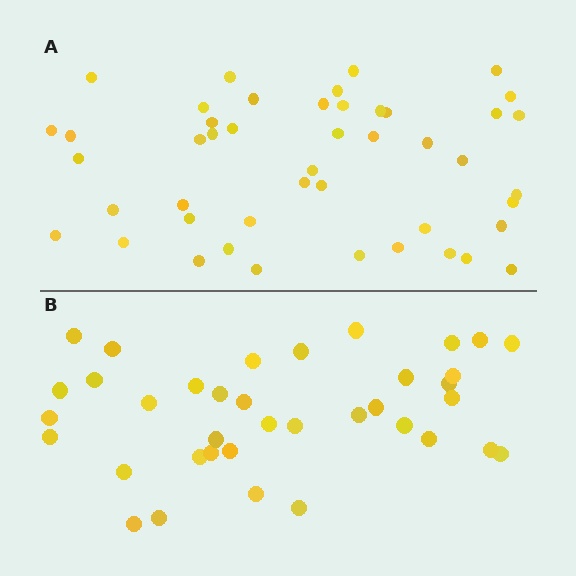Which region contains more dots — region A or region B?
Region A (the top region) has more dots.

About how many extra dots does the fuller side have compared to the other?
Region A has roughly 8 or so more dots than region B.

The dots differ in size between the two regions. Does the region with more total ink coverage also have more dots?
No. Region B has more total ink coverage because its dots are larger, but region A actually contains more individual dots. Total area can be misleading — the number of items is what matters here.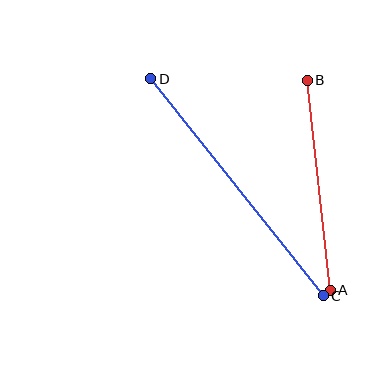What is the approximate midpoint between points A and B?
The midpoint is at approximately (319, 185) pixels.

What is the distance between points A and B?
The distance is approximately 211 pixels.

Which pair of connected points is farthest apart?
Points C and D are farthest apart.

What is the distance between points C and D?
The distance is approximately 277 pixels.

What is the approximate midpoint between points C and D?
The midpoint is at approximately (237, 187) pixels.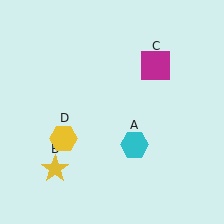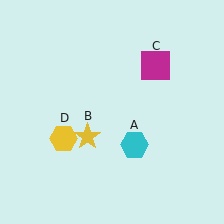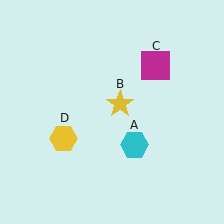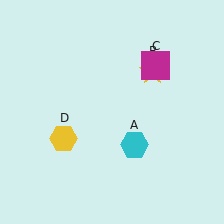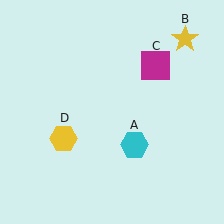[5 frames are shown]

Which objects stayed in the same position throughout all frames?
Cyan hexagon (object A) and magenta square (object C) and yellow hexagon (object D) remained stationary.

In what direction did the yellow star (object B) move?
The yellow star (object B) moved up and to the right.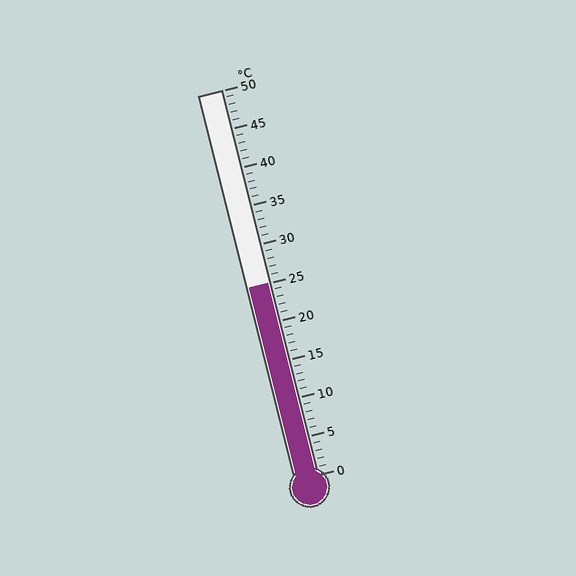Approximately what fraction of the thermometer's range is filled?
The thermometer is filled to approximately 50% of its range.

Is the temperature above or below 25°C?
The temperature is at 25°C.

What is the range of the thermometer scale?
The thermometer scale ranges from 0°C to 50°C.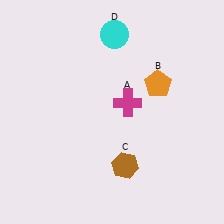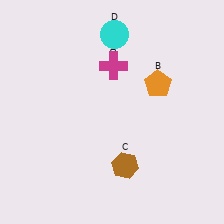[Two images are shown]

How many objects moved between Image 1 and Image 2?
1 object moved between the two images.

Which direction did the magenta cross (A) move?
The magenta cross (A) moved up.